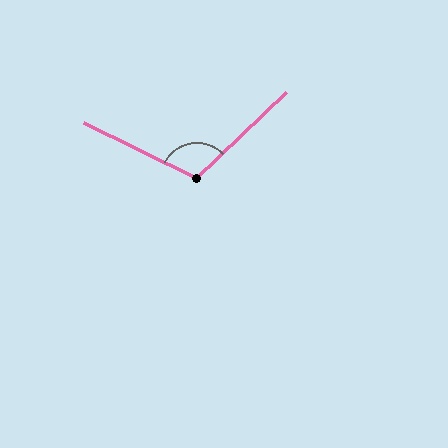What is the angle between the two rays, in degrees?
Approximately 110 degrees.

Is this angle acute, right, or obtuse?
It is obtuse.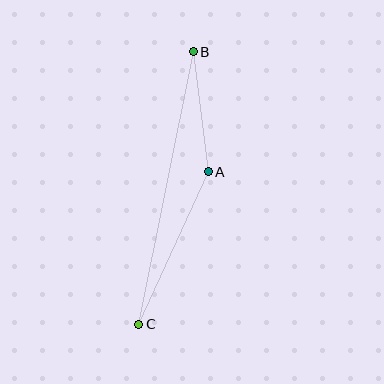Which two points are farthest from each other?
Points B and C are farthest from each other.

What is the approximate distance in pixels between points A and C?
The distance between A and C is approximately 167 pixels.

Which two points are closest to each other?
Points A and B are closest to each other.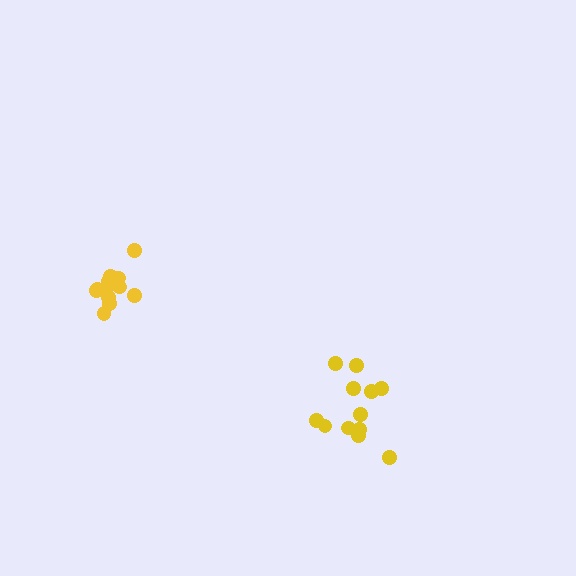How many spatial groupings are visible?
There are 2 spatial groupings.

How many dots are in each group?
Group 1: 12 dots, Group 2: 12 dots (24 total).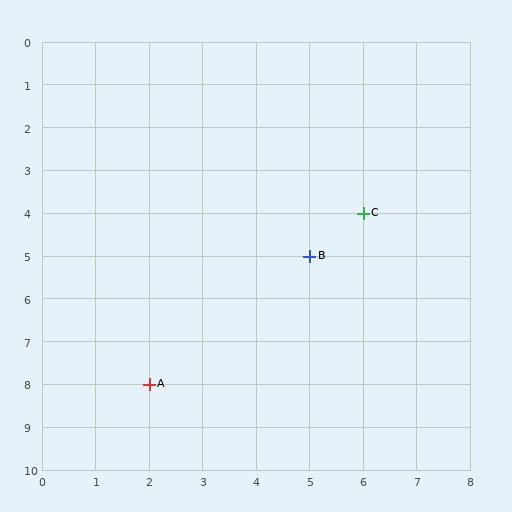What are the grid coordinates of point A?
Point A is at grid coordinates (2, 8).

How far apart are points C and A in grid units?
Points C and A are 4 columns and 4 rows apart (about 5.7 grid units diagonally).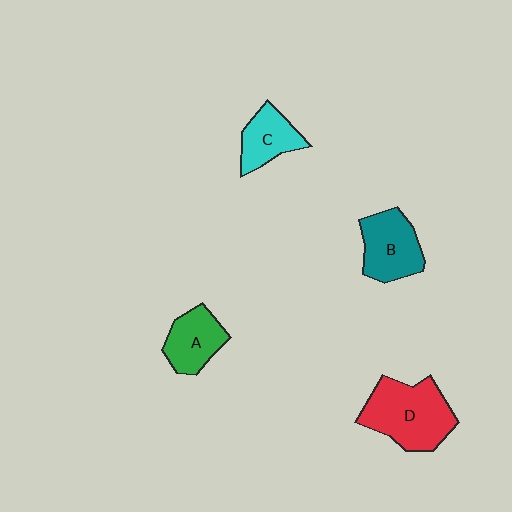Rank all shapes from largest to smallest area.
From largest to smallest: D (red), B (teal), A (green), C (cyan).